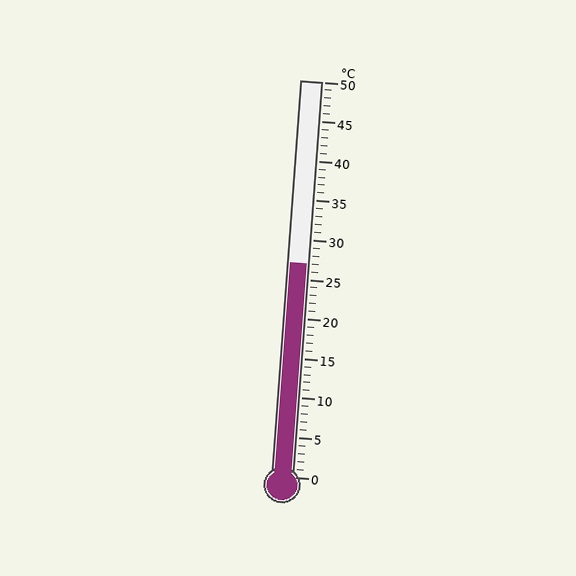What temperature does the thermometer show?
The thermometer shows approximately 27°C.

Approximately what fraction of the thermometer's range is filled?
The thermometer is filled to approximately 55% of its range.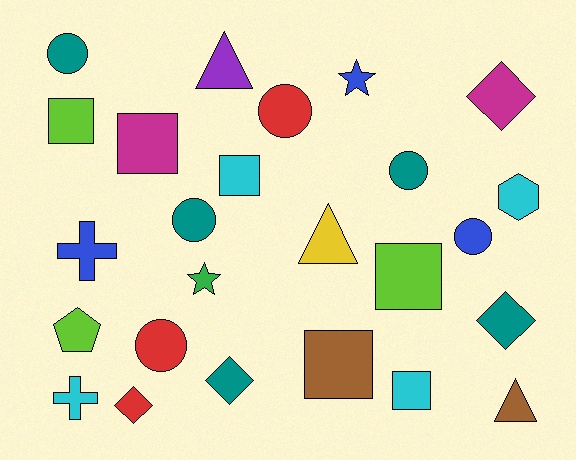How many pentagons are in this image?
There is 1 pentagon.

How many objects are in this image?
There are 25 objects.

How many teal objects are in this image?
There are 5 teal objects.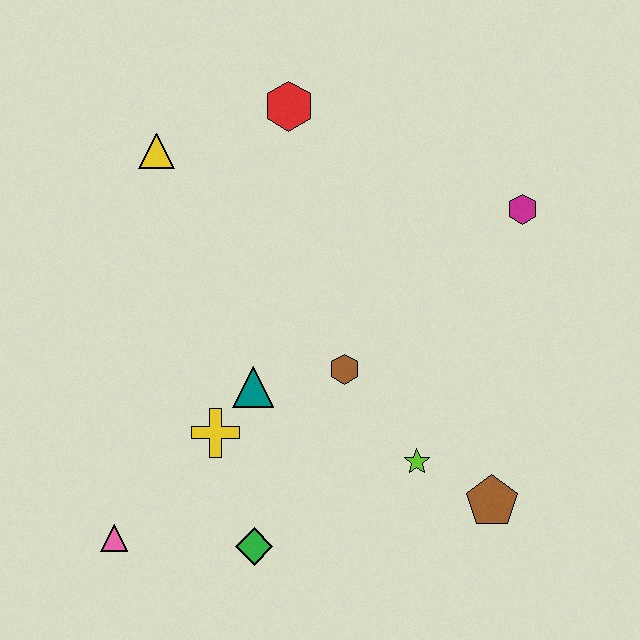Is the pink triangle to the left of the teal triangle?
Yes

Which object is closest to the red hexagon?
The yellow triangle is closest to the red hexagon.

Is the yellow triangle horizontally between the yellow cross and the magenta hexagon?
No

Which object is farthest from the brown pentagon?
The yellow triangle is farthest from the brown pentagon.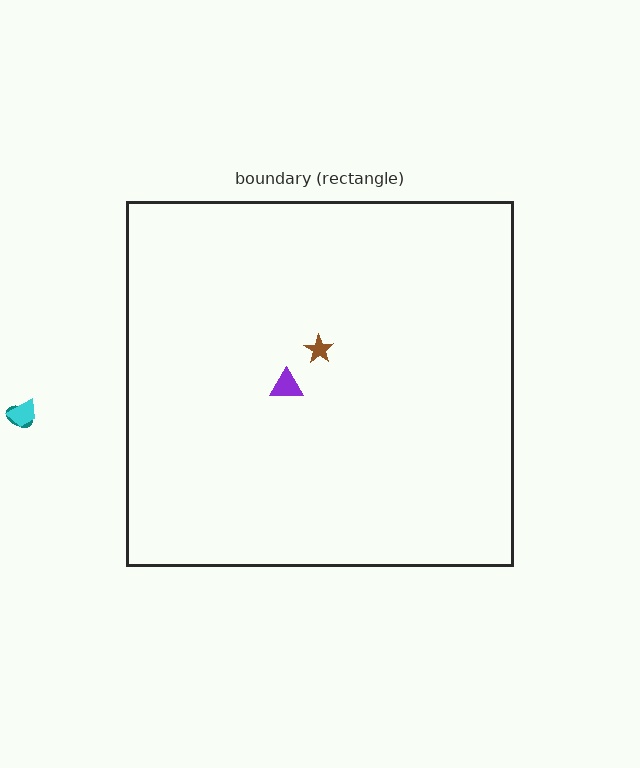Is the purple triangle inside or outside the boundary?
Inside.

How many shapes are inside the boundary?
2 inside, 2 outside.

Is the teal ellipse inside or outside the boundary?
Outside.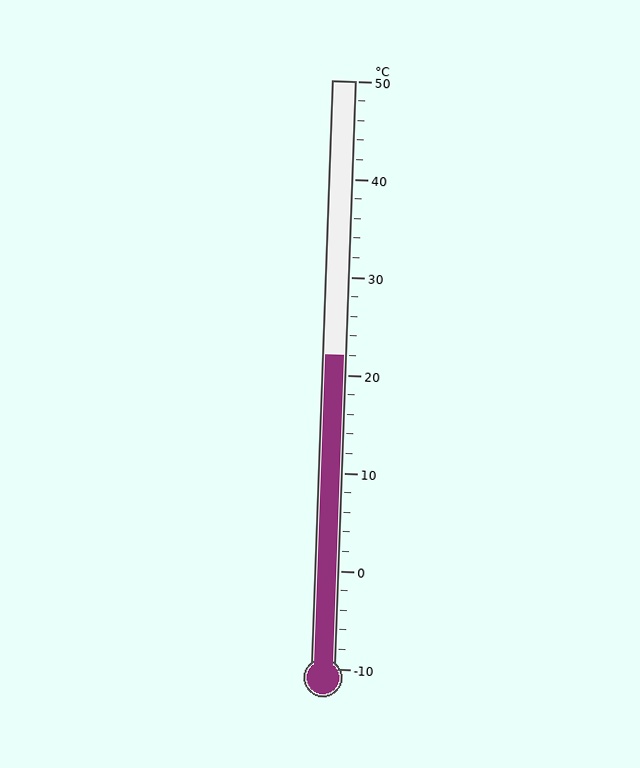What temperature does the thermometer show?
The thermometer shows approximately 22°C.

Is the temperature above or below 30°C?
The temperature is below 30°C.